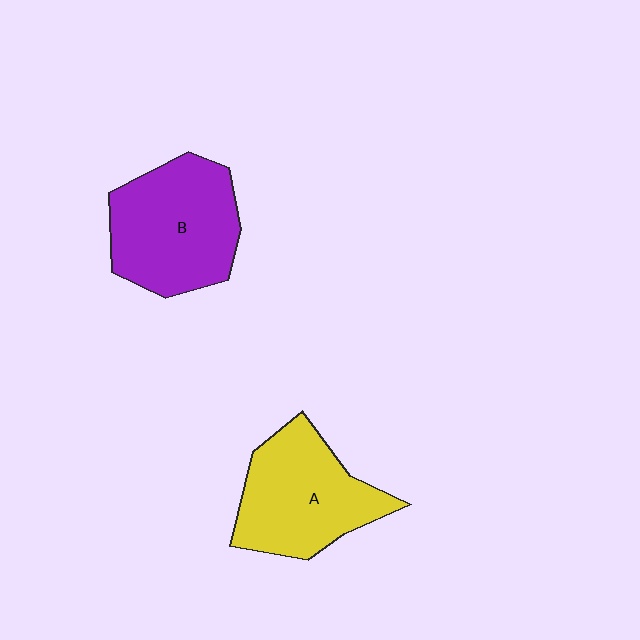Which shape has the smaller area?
Shape A (yellow).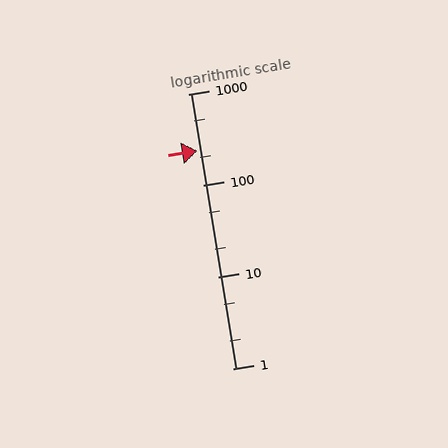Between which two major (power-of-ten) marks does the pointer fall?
The pointer is between 100 and 1000.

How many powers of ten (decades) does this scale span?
The scale spans 3 decades, from 1 to 1000.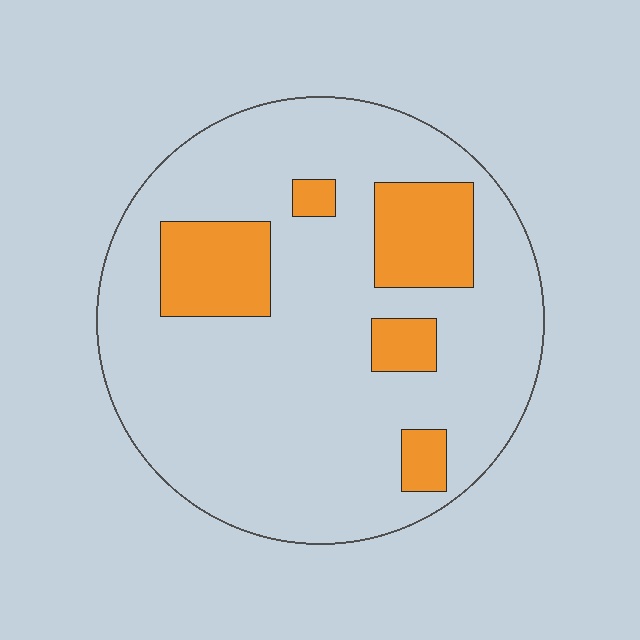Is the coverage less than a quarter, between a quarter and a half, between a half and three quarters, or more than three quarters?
Less than a quarter.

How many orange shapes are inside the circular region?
5.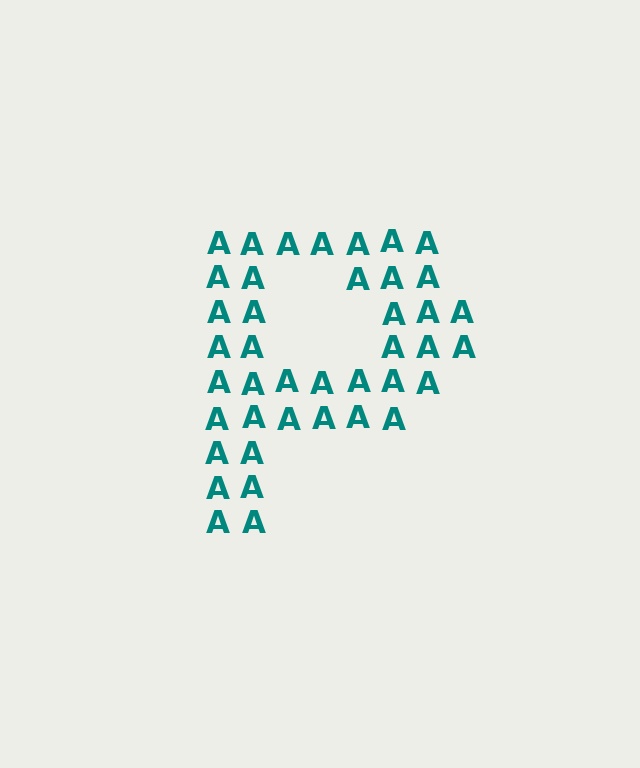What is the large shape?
The large shape is the letter P.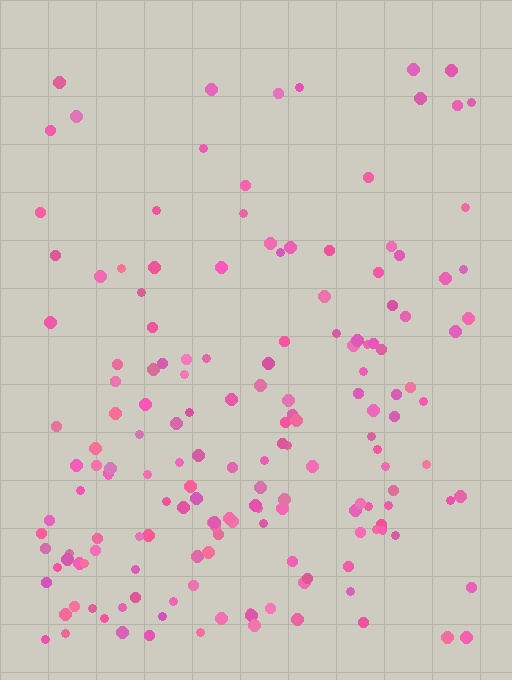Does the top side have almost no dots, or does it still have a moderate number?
Still a moderate number, just noticeably fewer than the bottom.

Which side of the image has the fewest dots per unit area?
The top.